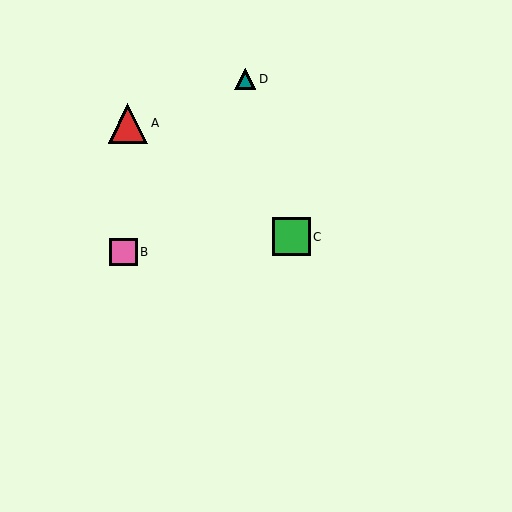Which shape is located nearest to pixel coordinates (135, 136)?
The red triangle (labeled A) at (128, 123) is nearest to that location.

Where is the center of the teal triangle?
The center of the teal triangle is at (245, 79).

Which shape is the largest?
The red triangle (labeled A) is the largest.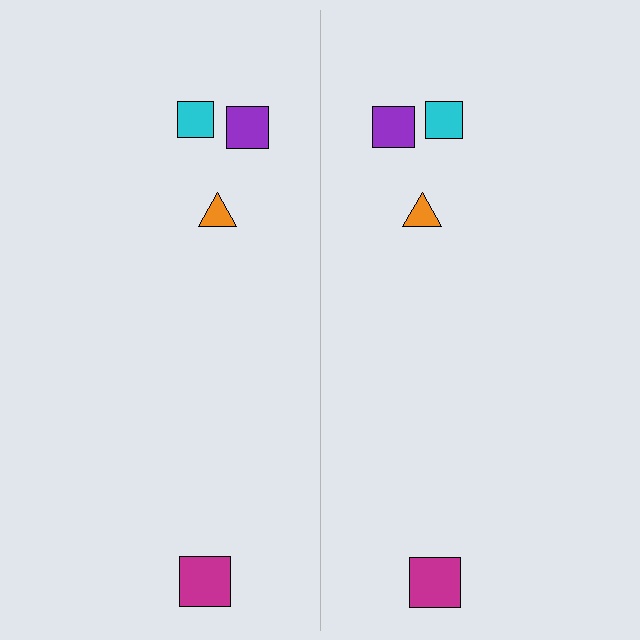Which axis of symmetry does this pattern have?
The pattern has a vertical axis of symmetry running through the center of the image.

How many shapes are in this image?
There are 8 shapes in this image.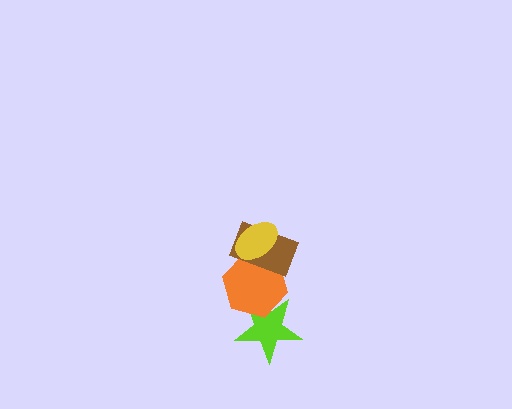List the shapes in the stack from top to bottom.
From top to bottom: the yellow ellipse, the brown rectangle, the orange hexagon, the lime star.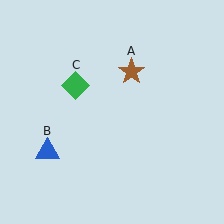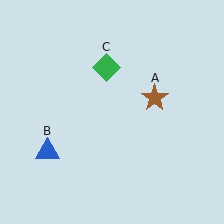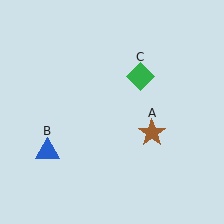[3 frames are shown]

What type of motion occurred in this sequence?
The brown star (object A), green diamond (object C) rotated clockwise around the center of the scene.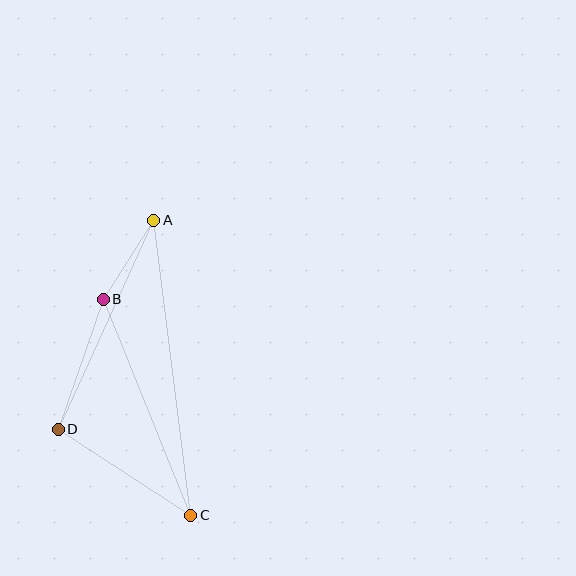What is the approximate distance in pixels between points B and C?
The distance between B and C is approximately 233 pixels.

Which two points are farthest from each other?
Points A and C are farthest from each other.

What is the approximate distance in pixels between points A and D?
The distance between A and D is approximately 230 pixels.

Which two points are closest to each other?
Points A and B are closest to each other.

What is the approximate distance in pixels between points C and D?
The distance between C and D is approximately 158 pixels.